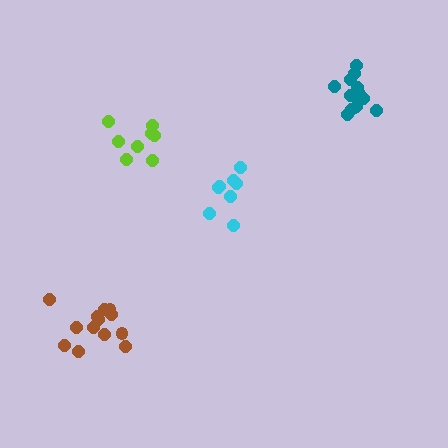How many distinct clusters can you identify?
There are 4 distinct clusters.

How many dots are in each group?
Group 1: 8 dots, Group 2: 13 dots, Group 3: 14 dots, Group 4: 8 dots (43 total).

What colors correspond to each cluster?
The clusters are colored: lime, brown, teal, cyan.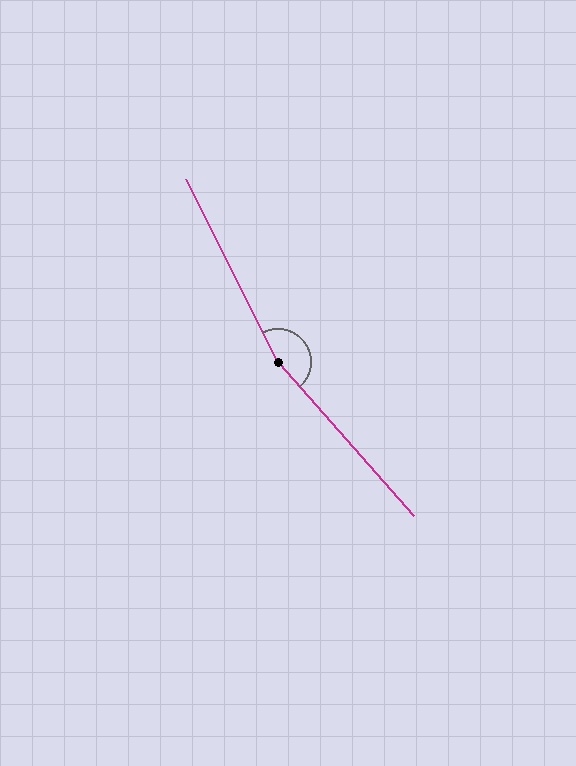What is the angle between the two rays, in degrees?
Approximately 165 degrees.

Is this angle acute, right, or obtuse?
It is obtuse.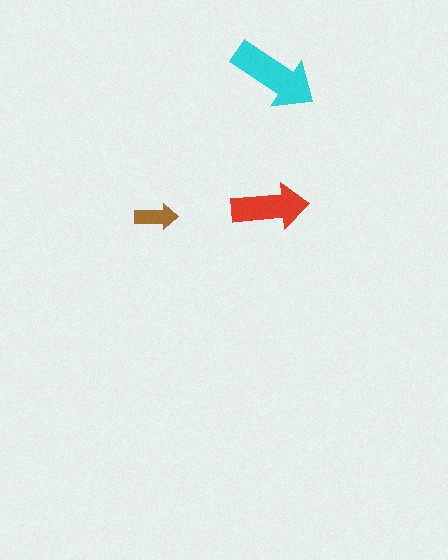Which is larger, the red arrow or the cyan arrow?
The cyan one.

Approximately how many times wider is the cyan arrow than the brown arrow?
About 2 times wider.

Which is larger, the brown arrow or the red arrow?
The red one.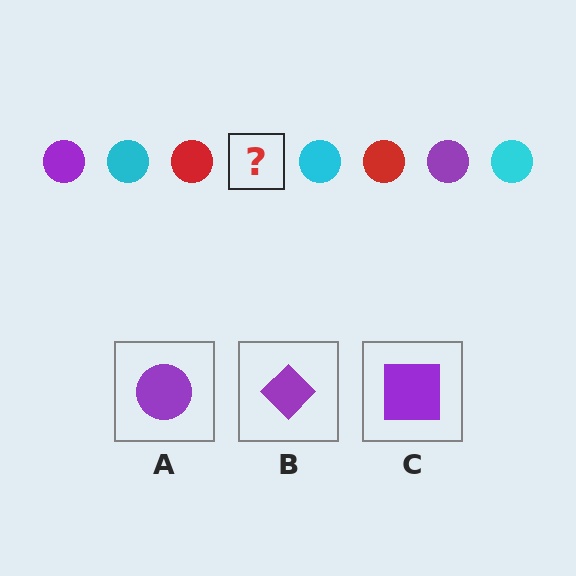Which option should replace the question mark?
Option A.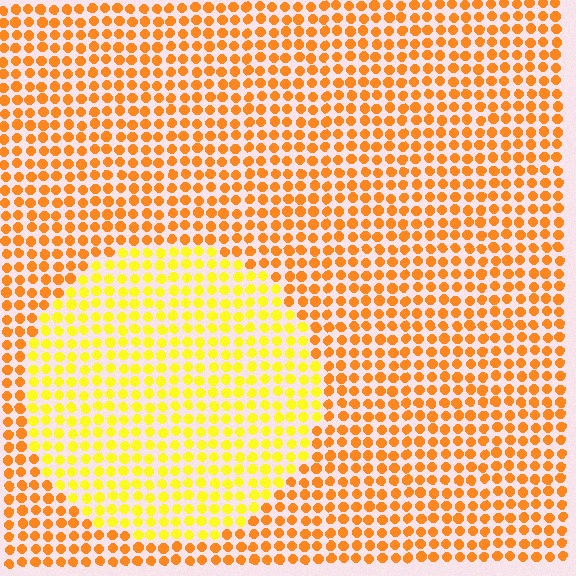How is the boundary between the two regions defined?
The boundary is defined purely by a slight shift in hue (about 32 degrees). Spacing, size, and orientation are identical on both sides.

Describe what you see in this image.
The image is filled with small orange elements in a uniform arrangement. A circle-shaped region is visible where the elements are tinted to a slightly different hue, forming a subtle color boundary.